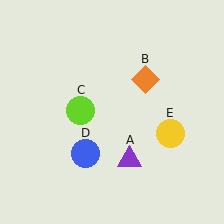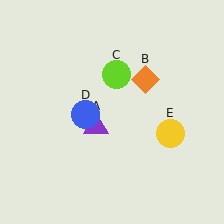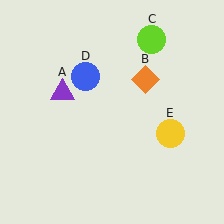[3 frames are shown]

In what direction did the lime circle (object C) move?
The lime circle (object C) moved up and to the right.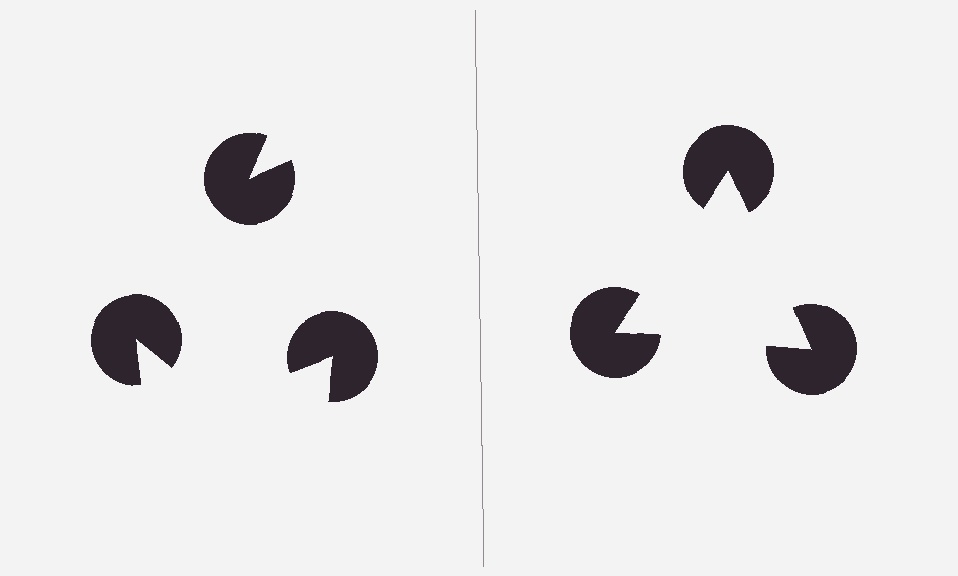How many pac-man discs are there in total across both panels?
6 — 3 on each side.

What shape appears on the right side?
An illusory triangle.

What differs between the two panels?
The pac-man discs are positioned identically on both sides; only the wedge orientations differ. On the right they align to a triangle; on the left they are misaligned.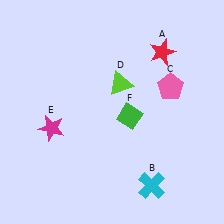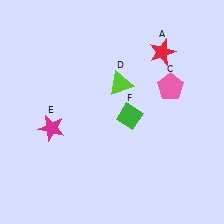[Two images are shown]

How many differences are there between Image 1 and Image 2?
There is 1 difference between the two images.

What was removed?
The cyan cross (B) was removed in Image 2.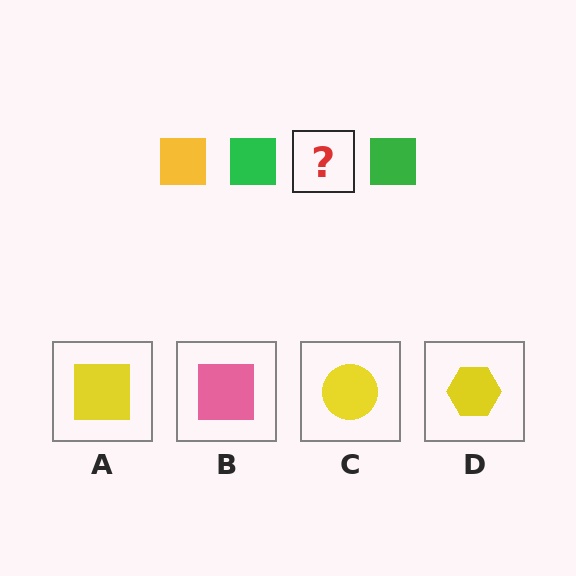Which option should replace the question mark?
Option A.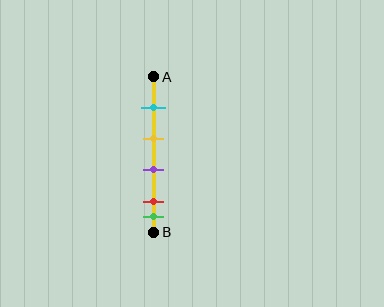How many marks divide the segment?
There are 5 marks dividing the segment.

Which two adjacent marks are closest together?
The red and green marks are the closest adjacent pair.